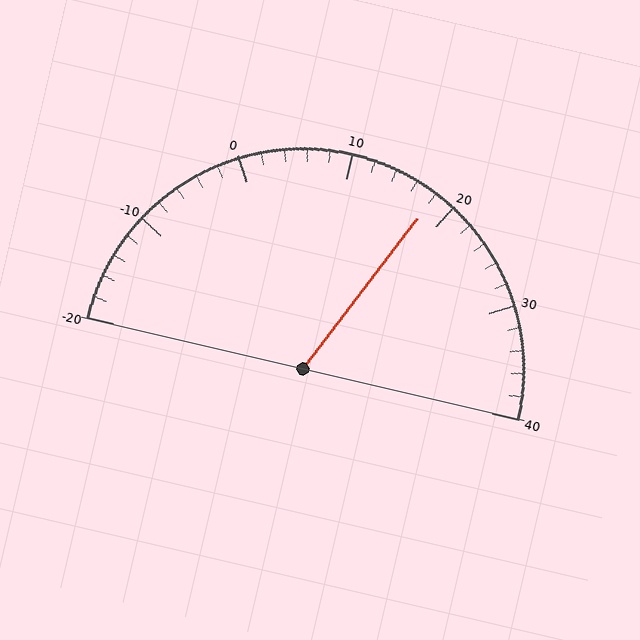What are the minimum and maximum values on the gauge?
The gauge ranges from -20 to 40.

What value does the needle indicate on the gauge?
The needle indicates approximately 18.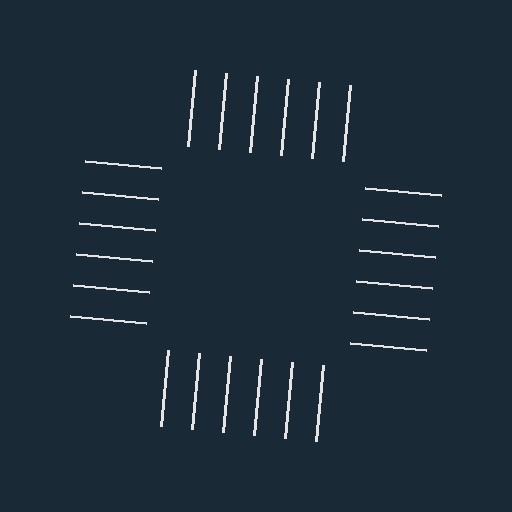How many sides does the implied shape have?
4 sides — the line-ends trace a square.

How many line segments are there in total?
24 — 6 along each of the 4 edges.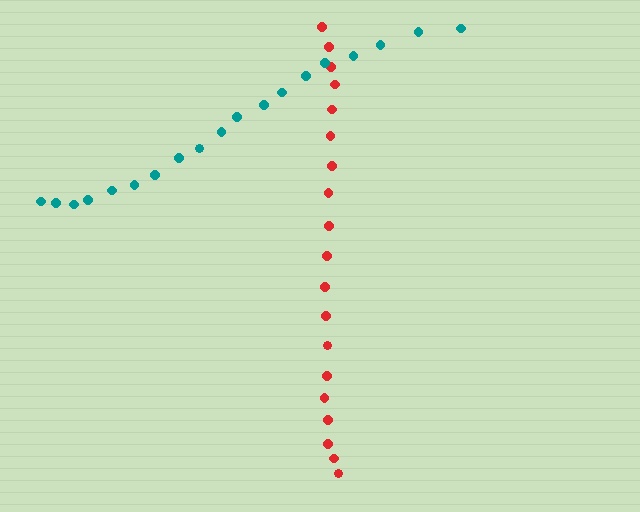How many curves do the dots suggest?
There are 2 distinct paths.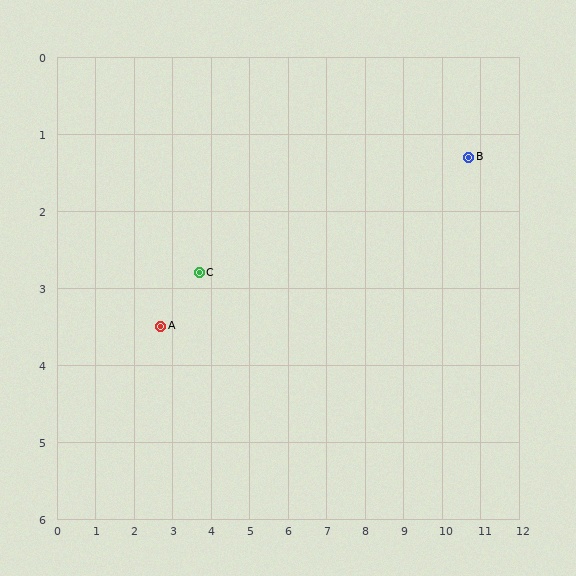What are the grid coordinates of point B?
Point B is at approximately (10.7, 1.3).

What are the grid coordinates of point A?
Point A is at approximately (2.7, 3.5).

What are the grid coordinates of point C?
Point C is at approximately (3.7, 2.8).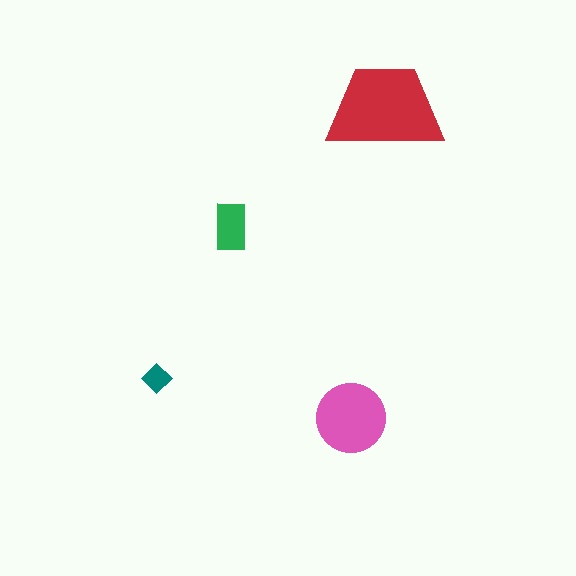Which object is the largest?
The red trapezoid.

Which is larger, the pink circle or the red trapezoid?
The red trapezoid.